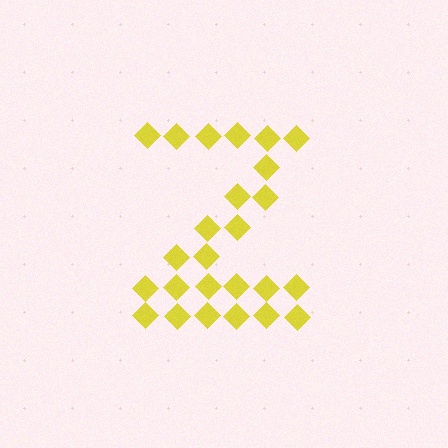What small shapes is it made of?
It is made of small diamonds.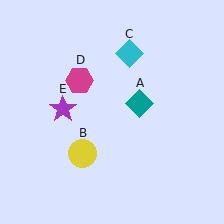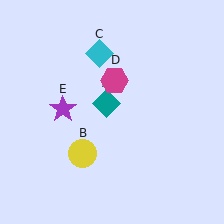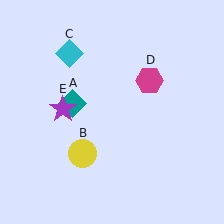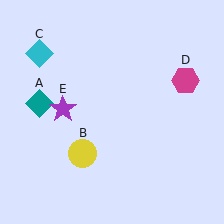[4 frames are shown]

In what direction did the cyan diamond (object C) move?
The cyan diamond (object C) moved left.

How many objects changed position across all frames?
3 objects changed position: teal diamond (object A), cyan diamond (object C), magenta hexagon (object D).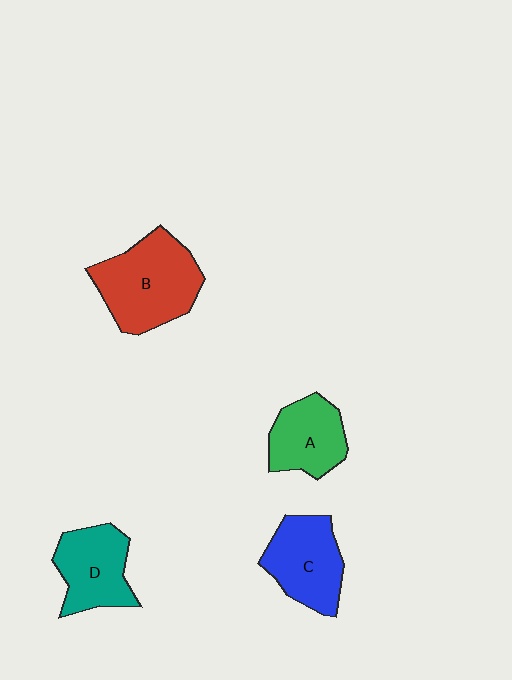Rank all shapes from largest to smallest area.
From largest to smallest: B (red), C (blue), D (teal), A (green).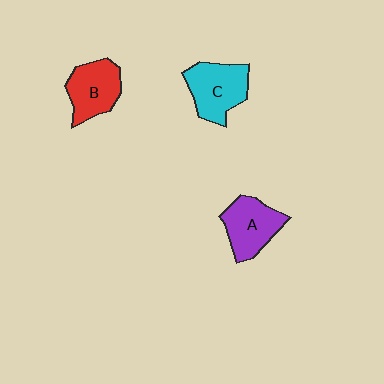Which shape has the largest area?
Shape C (cyan).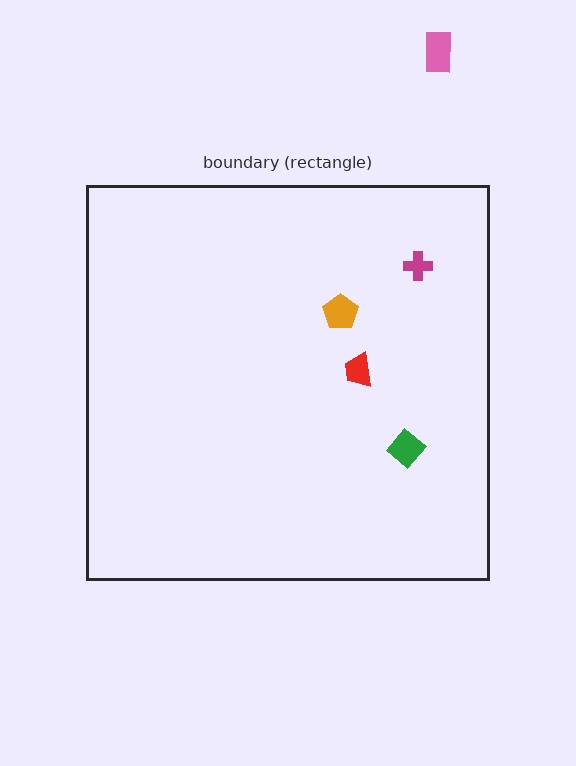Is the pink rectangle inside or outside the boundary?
Outside.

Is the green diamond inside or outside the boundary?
Inside.